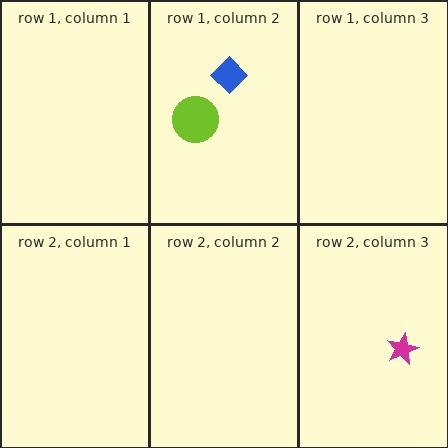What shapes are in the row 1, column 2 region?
The lime circle, the blue diamond.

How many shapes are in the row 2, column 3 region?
1.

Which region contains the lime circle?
The row 1, column 2 region.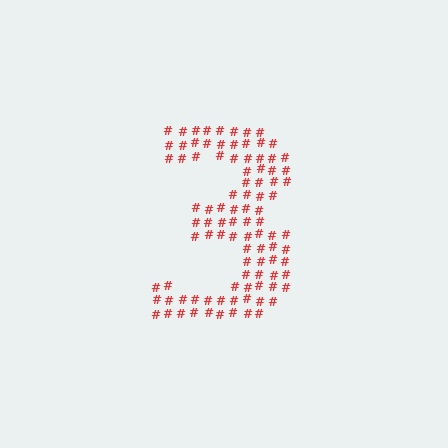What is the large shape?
The large shape is the digit 3.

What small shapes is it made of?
It is made of small hash symbols.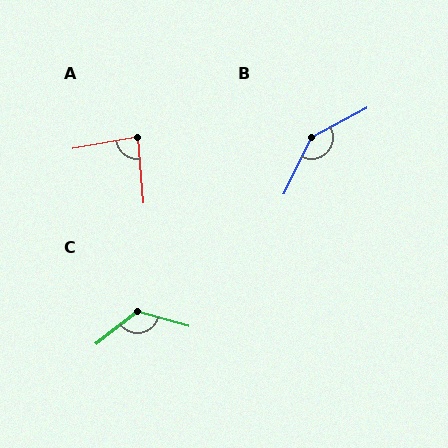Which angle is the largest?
B, at approximately 144 degrees.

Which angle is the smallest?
A, at approximately 85 degrees.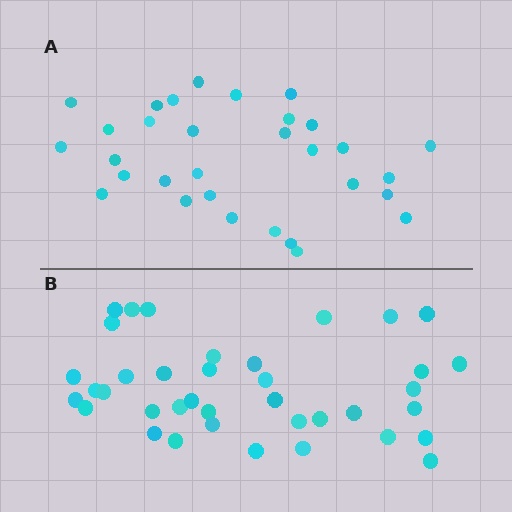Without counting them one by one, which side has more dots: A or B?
Region B (the bottom region) has more dots.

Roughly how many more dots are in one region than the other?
Region B has roughly 8 or so more dots than region A.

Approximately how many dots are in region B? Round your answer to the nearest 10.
About 40 dots. (The exact count is 38, which rounds to 40.)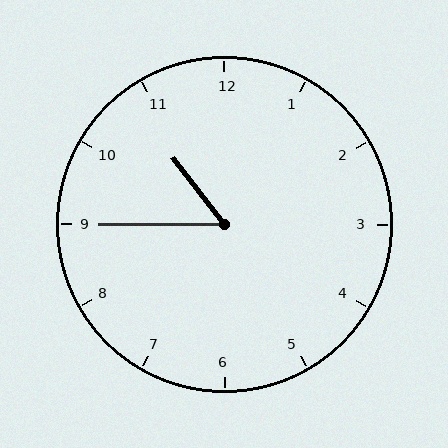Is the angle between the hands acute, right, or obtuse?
It is acute.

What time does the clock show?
10:45.